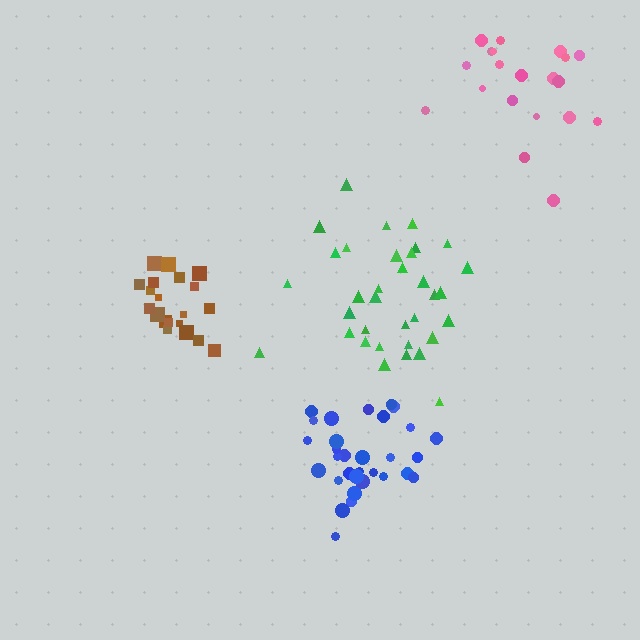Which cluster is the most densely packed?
Brown.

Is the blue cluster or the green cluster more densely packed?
Blue.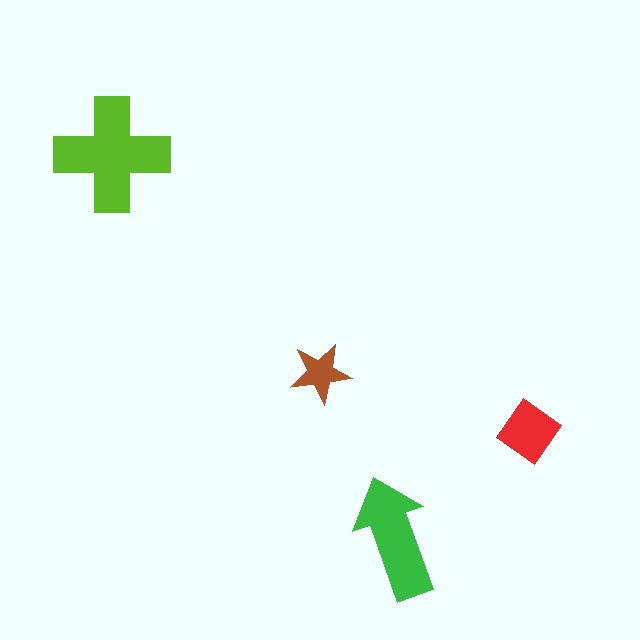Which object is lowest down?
The green arrow is bottommost.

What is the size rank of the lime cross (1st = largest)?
1st.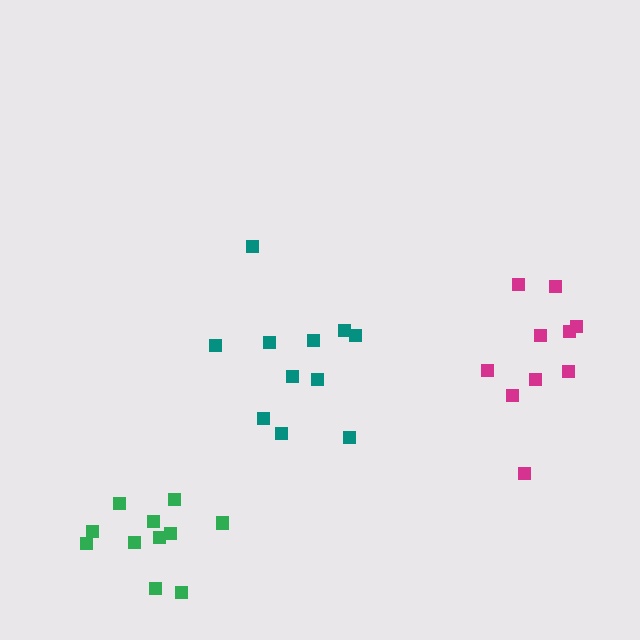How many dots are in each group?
Group 1: 11 dots, Group 2: 11 dots, Group 3: 10 dots (32 total).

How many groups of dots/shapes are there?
There are 3 groups.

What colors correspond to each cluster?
The clusters are colored: green, teal, magenta.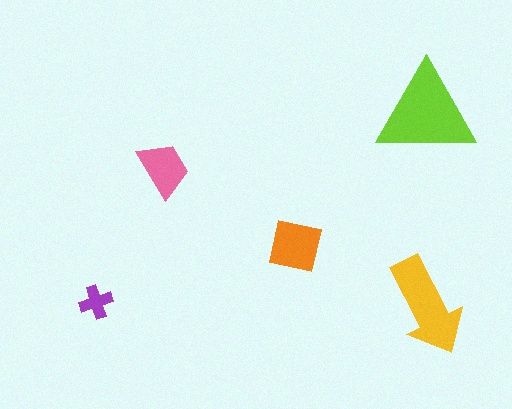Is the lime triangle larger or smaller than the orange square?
Larger.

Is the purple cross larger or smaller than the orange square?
Smaller.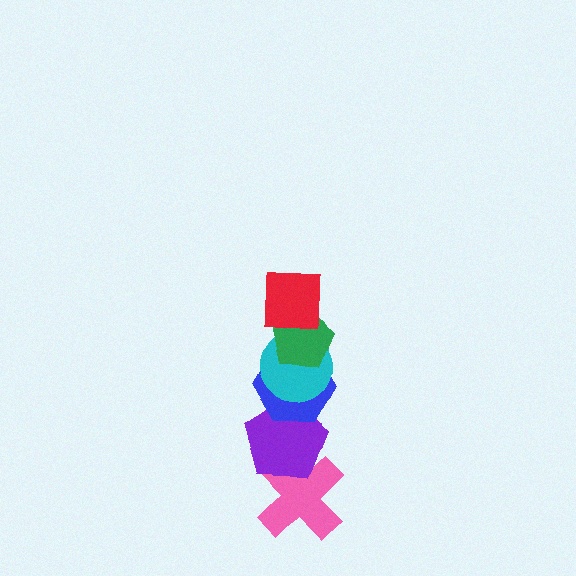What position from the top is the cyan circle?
The cyan circle is 3rd from the top.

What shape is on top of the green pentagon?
The red square is on top of the green pentagon.